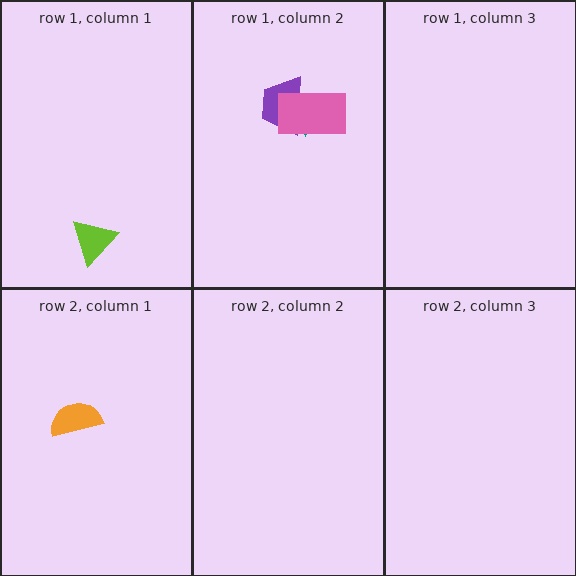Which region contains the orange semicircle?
The row 2, column 1 region.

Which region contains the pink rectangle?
The row 1, column 2 region.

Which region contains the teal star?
The row 1, column 2 region.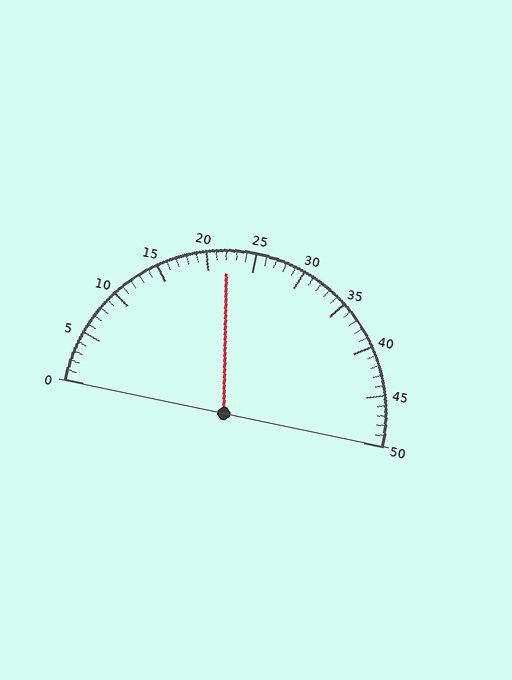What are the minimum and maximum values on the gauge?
The gauge ranges from 0 to 50.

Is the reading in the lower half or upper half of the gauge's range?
The reading is in the lower half of the range (0 to 50).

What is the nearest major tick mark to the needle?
The nearest major tick mark is 20.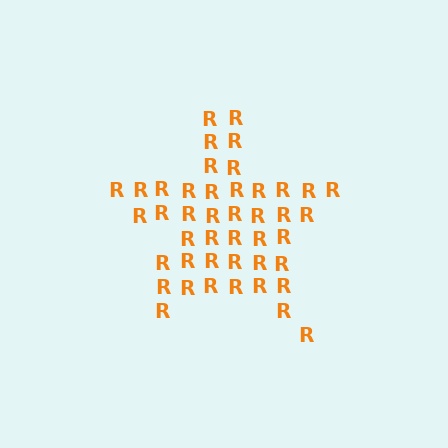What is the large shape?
The large shape is a star.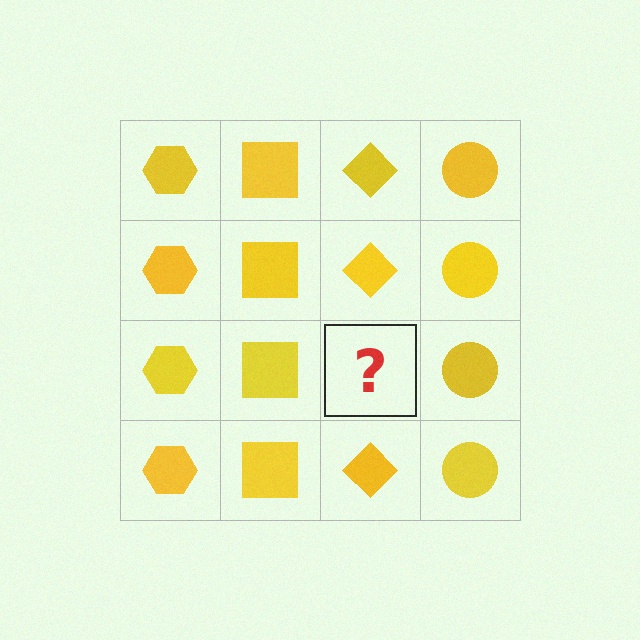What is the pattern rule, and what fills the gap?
The rule is that each column has a consistent shape. The gap should be filled with a yellow diamond.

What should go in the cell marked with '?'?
The missing cell should contain a yellow diamond.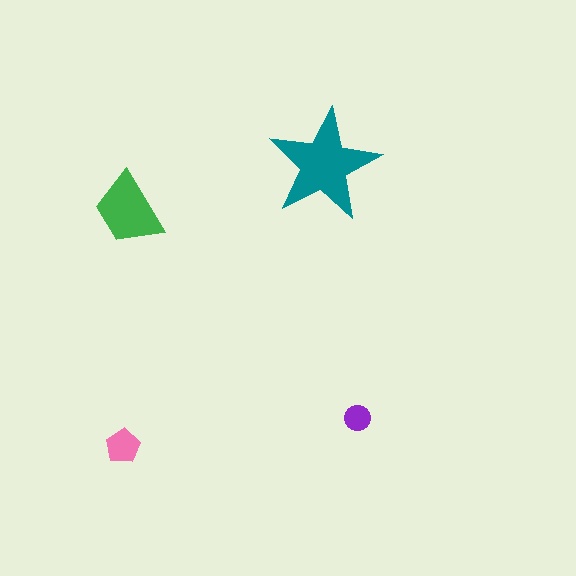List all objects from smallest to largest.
The purple circle, the pink pentagon, the green trapezoid, the teal star.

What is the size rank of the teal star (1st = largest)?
1st.